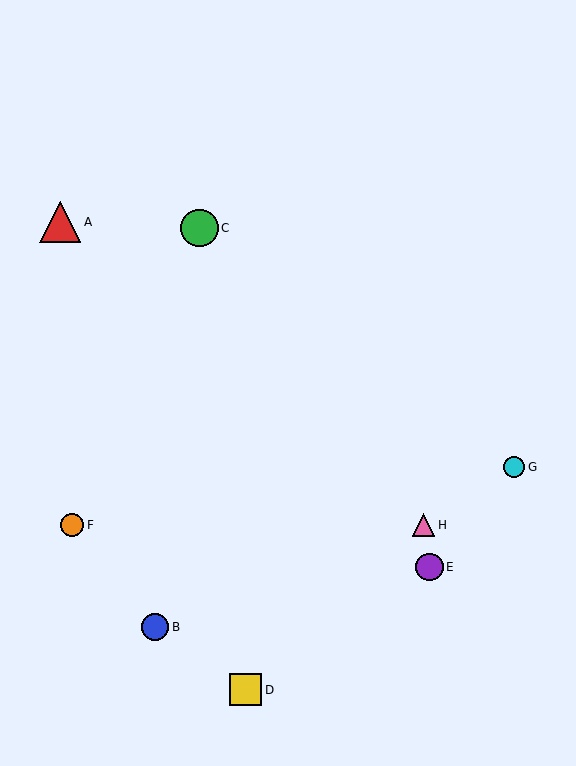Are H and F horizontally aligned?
Yes, both are at y≈525.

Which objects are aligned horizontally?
Objects F, H are aligned horizontally.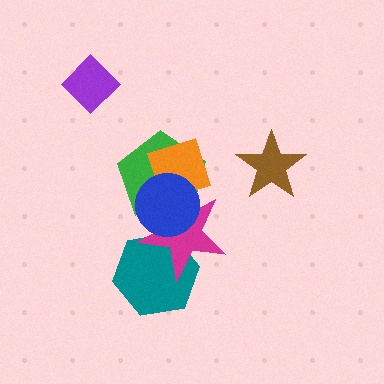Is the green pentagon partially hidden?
Yes, it is partially covered by another shape.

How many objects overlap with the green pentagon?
3 objects overlap with the green pentagon.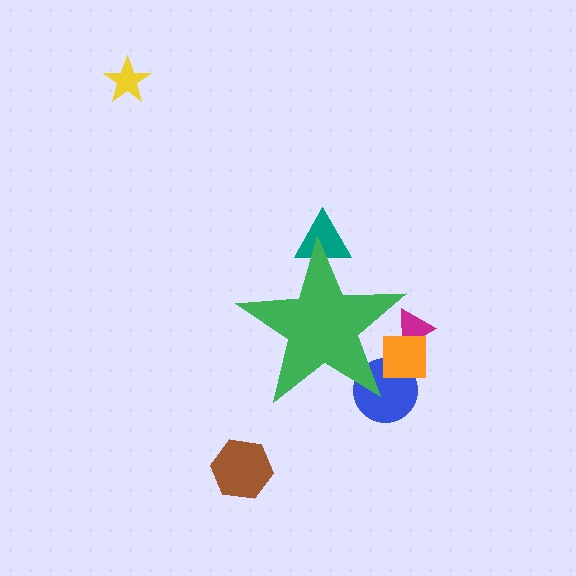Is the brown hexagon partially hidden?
No, the brown hexagon is fully visible.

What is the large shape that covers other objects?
A green star.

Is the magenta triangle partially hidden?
Yes, the magenta triangle is partially hidden behind the green star.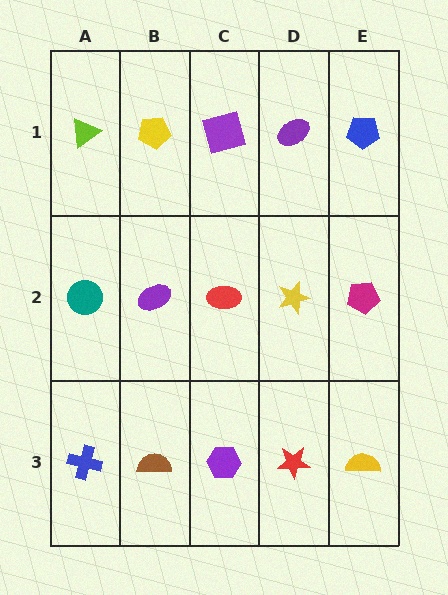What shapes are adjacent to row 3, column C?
A red ellipse (row 2, column C), a brown semicircle (row 3, column B), a red star (row 3, column D).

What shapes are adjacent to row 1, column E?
A magenta pentagon (row 2, column E), a purple ellipse (row 1, column D).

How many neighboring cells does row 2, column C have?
4.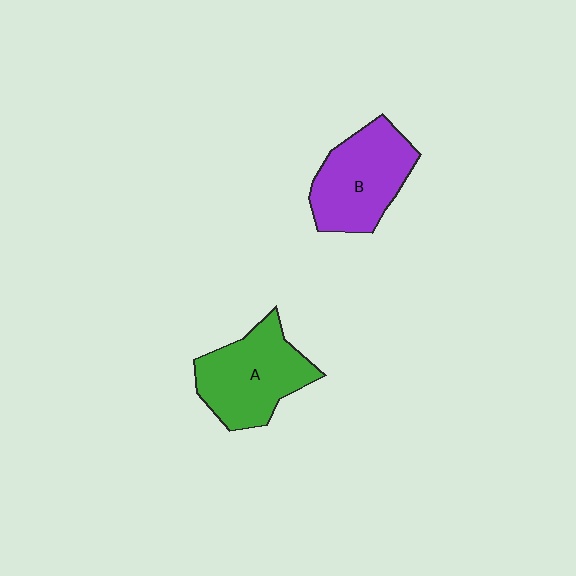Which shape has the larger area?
Shape A (green).